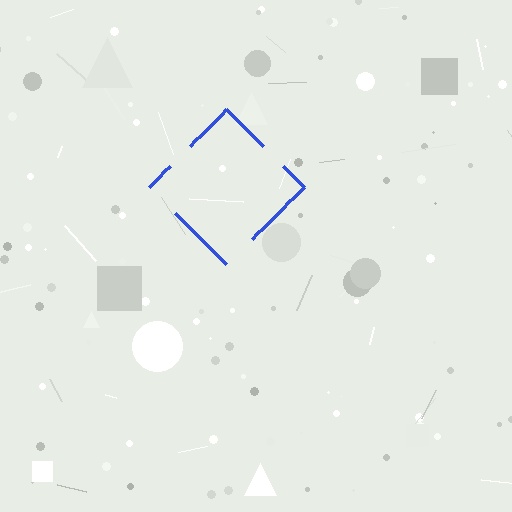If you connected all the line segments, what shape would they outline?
They would outline a diamond.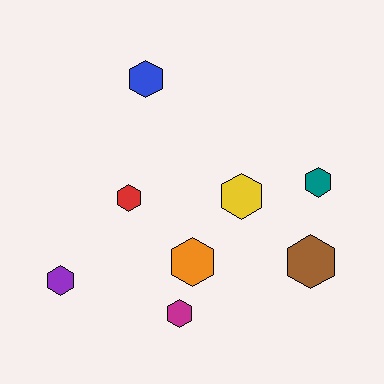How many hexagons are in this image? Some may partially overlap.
There are 8 hexagons.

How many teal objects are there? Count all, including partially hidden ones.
There is 1 teal object.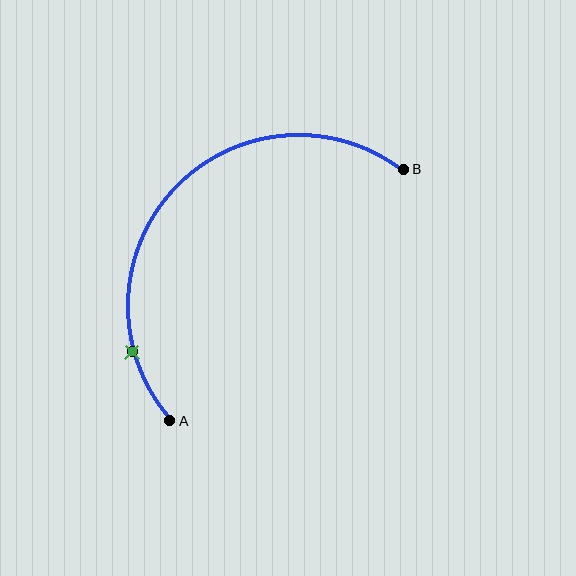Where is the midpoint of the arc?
The arc midpoint is the point on the curve farthest from the straight line joining A and B. It sits above and to the left of that line.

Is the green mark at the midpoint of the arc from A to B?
No. The green mark lies on the arc but is closer to endpoint A. The arc midpoint would be at the point on the curve equidistant along the arc from both A and B.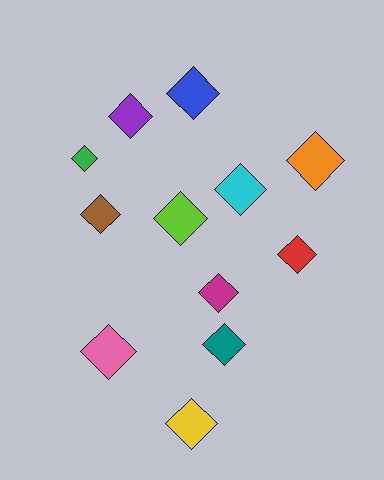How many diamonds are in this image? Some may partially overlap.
There are 12 diamonds.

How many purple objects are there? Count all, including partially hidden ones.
There is 1 purple object.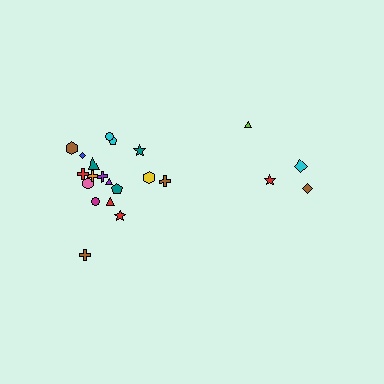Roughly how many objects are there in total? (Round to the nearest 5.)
Roughly 20 objects in total.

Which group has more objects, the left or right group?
The left group.